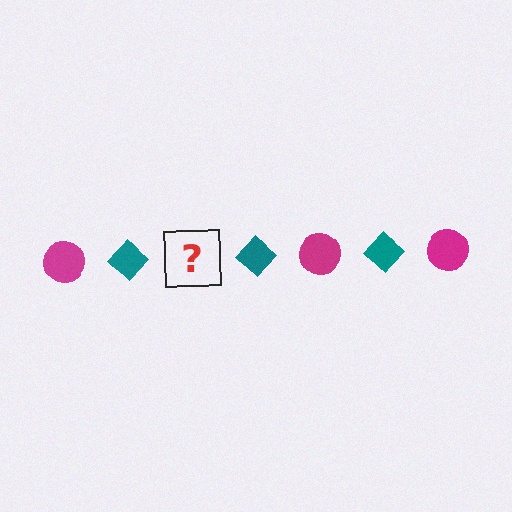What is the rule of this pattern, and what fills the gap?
The rule is that the pattern alternates between magenta circle and teal diamond. The gap should be filled with a magenta circle.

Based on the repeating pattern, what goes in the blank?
The blank should be a magenta circle.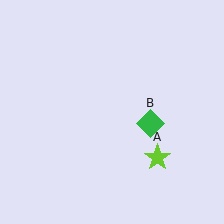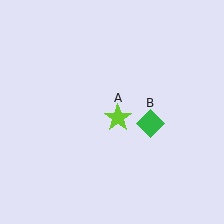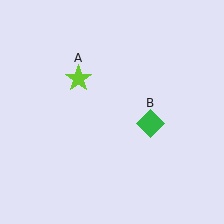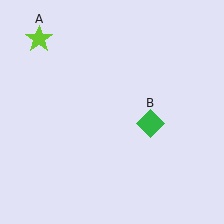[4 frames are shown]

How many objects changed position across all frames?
1 object changed position: lime star (object A).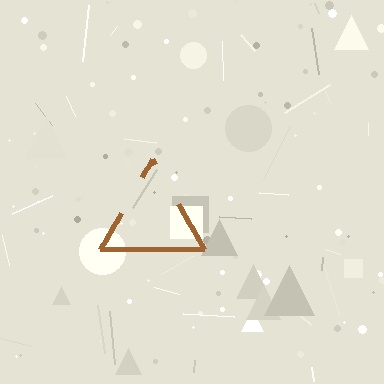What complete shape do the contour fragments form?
The contour fragments form a triangle.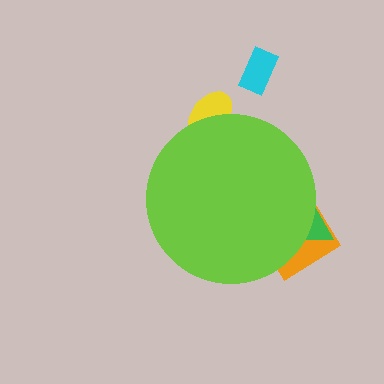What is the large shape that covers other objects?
A lime circle.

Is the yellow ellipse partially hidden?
Yes, the yellow ellipse is partially hidden behind the lime circle.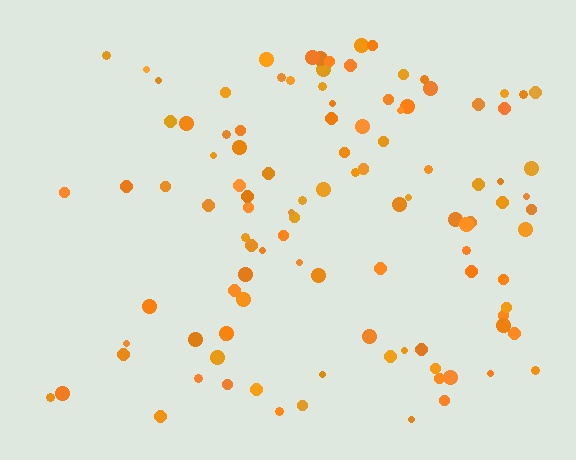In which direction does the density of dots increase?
From left to right, with the right side densest.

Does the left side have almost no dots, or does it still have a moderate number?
Still a moderate number, just noticeably fewer than the right.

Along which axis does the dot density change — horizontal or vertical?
Horizontal.